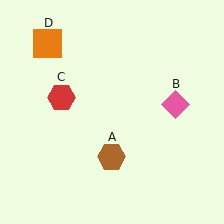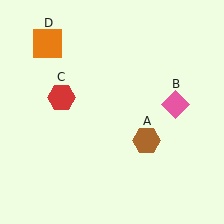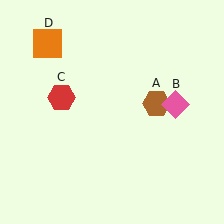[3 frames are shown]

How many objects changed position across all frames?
1 object changed position: brown hexagon (object A).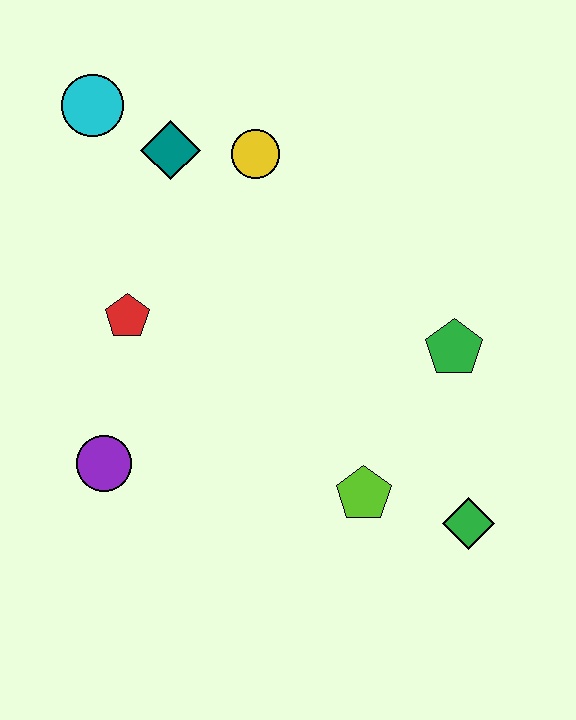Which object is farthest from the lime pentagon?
The cyan circle is farthest from the lime pentagon.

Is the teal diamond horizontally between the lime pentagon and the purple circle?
Yes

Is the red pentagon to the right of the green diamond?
No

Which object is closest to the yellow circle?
The teal diamond is closest to the yellow circle.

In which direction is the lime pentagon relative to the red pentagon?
The lime pentagon is to the right of the red pentagon.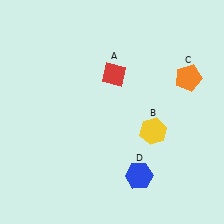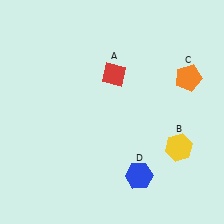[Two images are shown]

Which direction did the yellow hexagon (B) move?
The yellow hexagon (B) moved right.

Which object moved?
The yellow hexagon (B) moved right.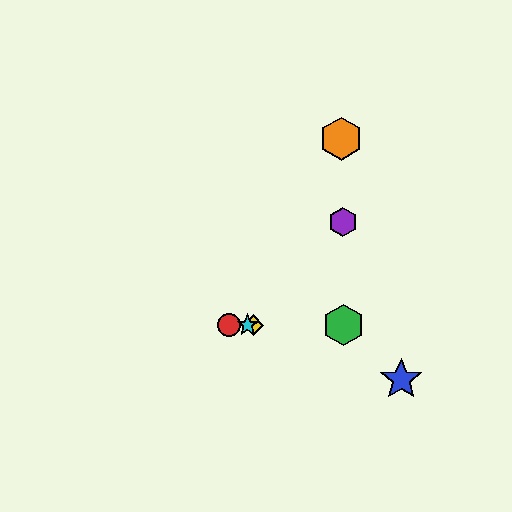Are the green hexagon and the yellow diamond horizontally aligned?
Yes, both are at y≈325.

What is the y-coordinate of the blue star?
The blue star is at y≈379.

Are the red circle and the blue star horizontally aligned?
No, the red circle is at y≈325 and the blue star is at y≈379.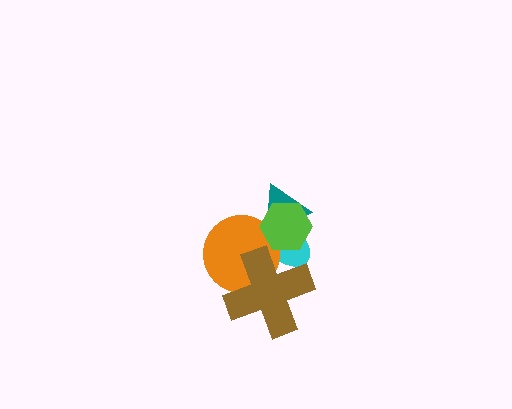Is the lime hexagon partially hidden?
No, no other shape covers it.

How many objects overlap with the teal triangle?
3 objects overlap with the teal triangle.